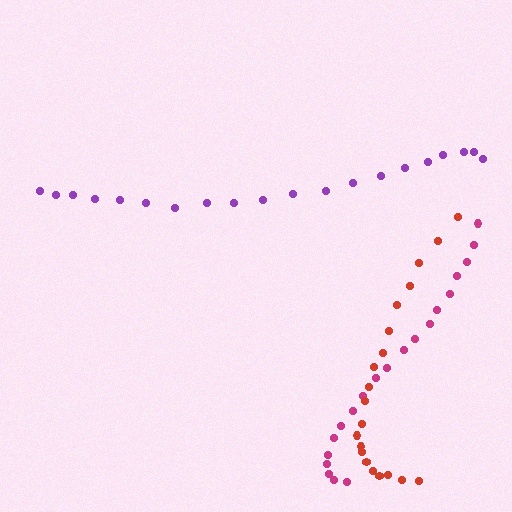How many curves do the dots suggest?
There are 3 distinct paths.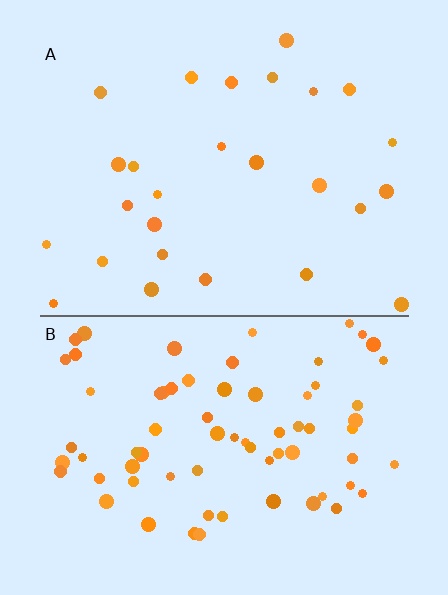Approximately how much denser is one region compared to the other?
Approximately 2.7× — region B over region A.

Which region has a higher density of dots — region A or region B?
B (the bottom).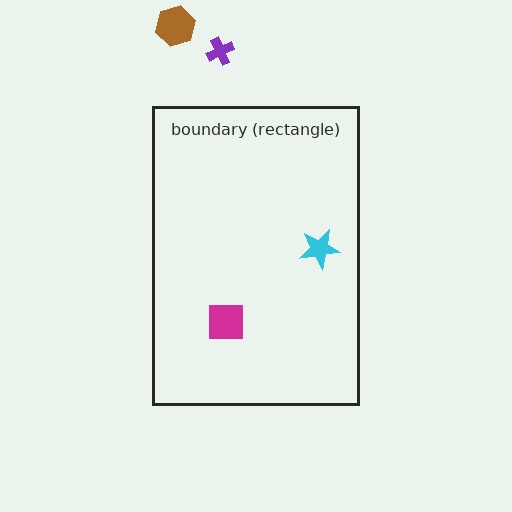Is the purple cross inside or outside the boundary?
Outside.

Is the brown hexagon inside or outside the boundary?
Outside.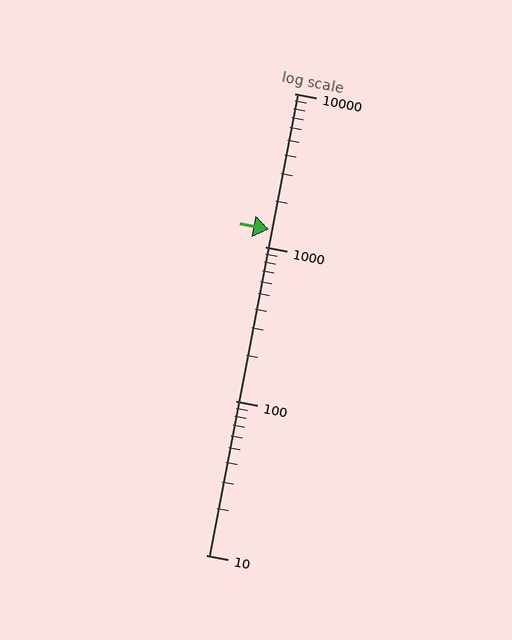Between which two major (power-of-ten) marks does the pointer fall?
The pointer is between 1000 and 10000.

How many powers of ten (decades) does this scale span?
The scale spans 3 decades, from 10 to 10000.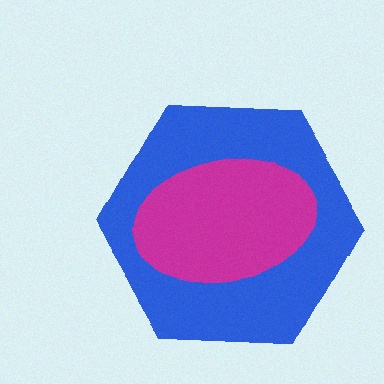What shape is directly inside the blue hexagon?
The magenta ellipse.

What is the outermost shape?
The blue hexagon.